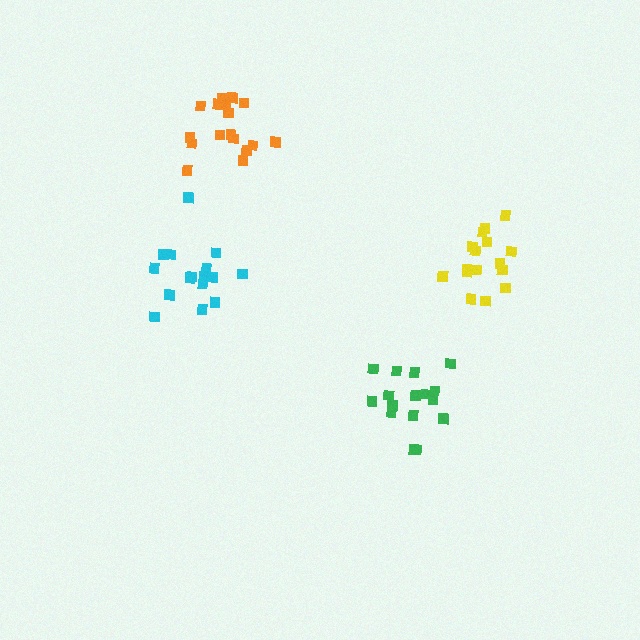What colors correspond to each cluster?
The clusters are colored: orange, green, yellow, cyan.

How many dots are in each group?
Group 1: 17 dots, Group 2: 16 dots, Group 3: 16 dots, Group 4: 16 dots (65 total).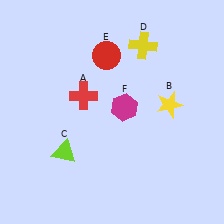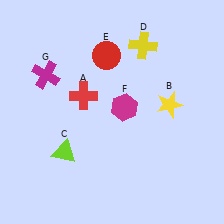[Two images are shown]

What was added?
A magenta cross (G) was added in Image 2.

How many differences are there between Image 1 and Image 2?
There is 1 difference between the two images.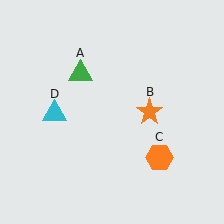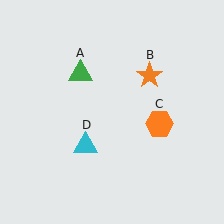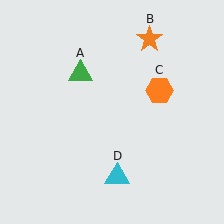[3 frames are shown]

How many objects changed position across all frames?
3 objects changed position: orange star (object B), orange hexagon (object C), cyan triangle (object D).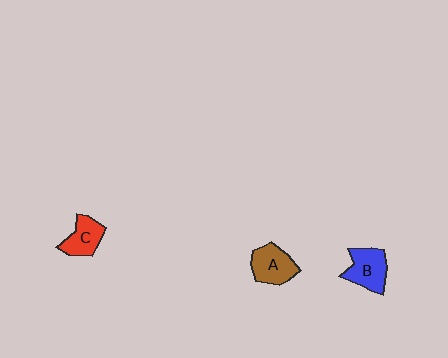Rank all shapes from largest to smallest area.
From largest to smallest: B (blue), A (brown), C (red).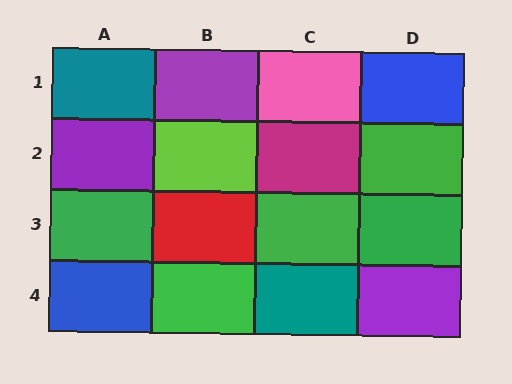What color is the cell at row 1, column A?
Teal.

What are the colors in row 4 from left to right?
Blue, green, teal, purple.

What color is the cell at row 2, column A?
Purple.